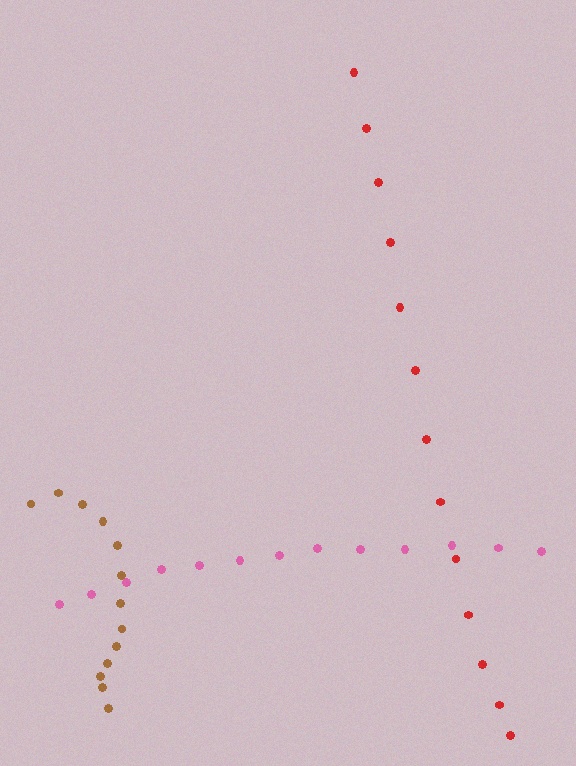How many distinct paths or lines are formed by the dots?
There are 3 distinct paths.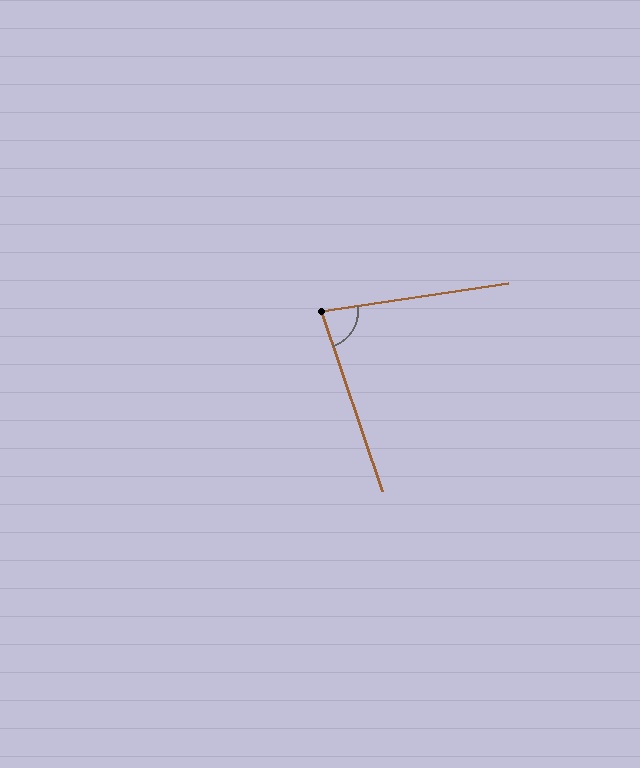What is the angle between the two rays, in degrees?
Approximately 80 degrees.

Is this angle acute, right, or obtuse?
It is acute.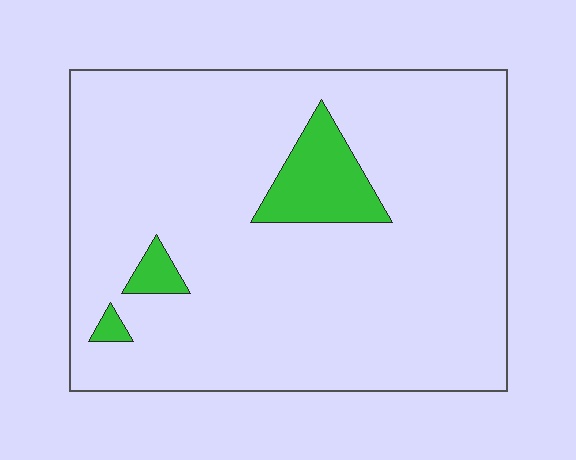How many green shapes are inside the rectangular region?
3.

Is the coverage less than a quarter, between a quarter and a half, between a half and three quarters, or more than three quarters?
Less than a quarter.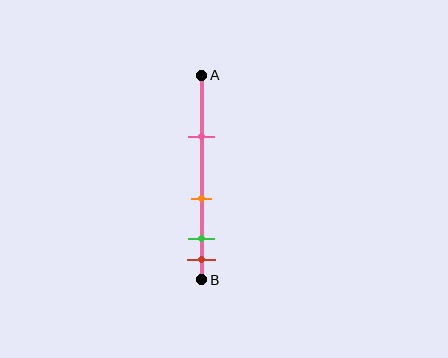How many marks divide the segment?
There are 4 marks dividing the segment.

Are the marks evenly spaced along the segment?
No, the marks are not evenly spaced.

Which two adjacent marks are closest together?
The green and red marks are the closest adjacent pair.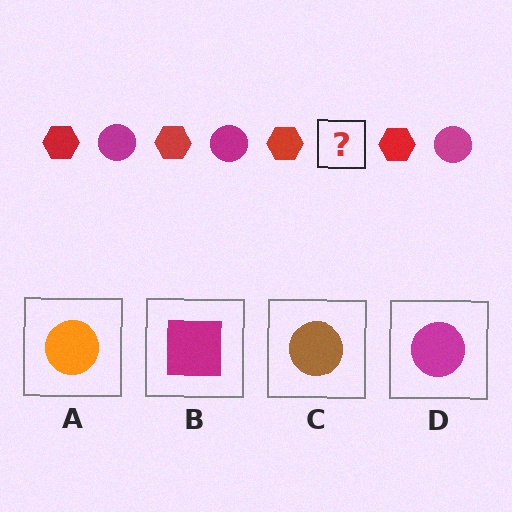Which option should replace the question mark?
Option D.